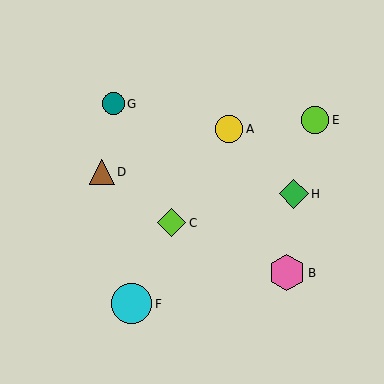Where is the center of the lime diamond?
The center of the lime diamond is at (171, 223).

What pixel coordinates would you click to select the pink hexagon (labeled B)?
Click at (287, 273) to select the pink hexagon B.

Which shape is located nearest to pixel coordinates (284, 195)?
The green diamond (labeled H) at (294, 194) is nearest to that location.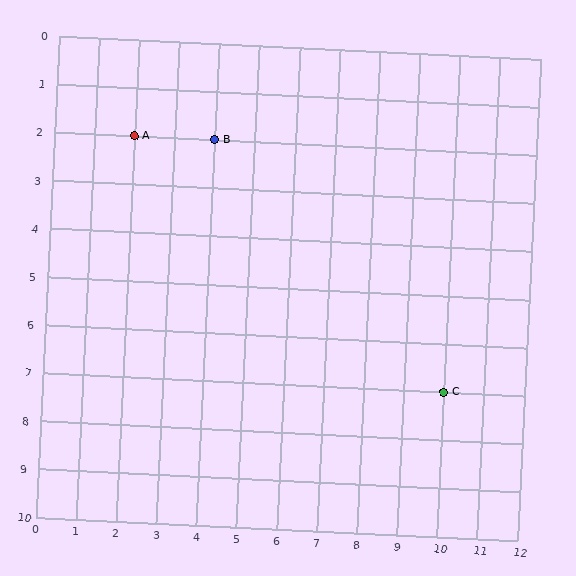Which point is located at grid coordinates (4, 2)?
Point B is at (4, 2).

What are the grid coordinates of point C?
Point C is at grid coordinates (10, 7).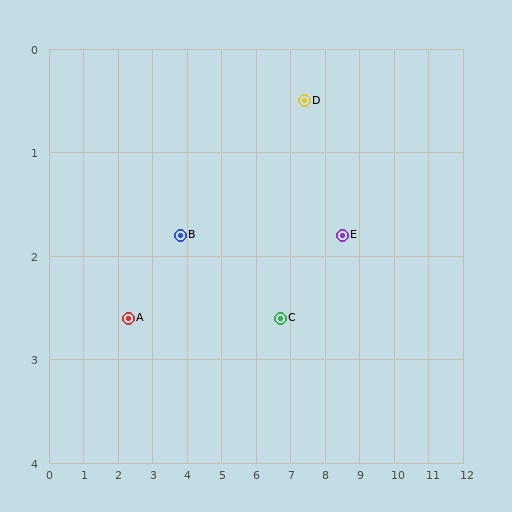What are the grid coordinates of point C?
Point C is at approximately (6.7, 2.6).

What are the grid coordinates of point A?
Point A is at approximately (2.3, 2.6).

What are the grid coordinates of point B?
Point B is at approximately (3.8, 1.8).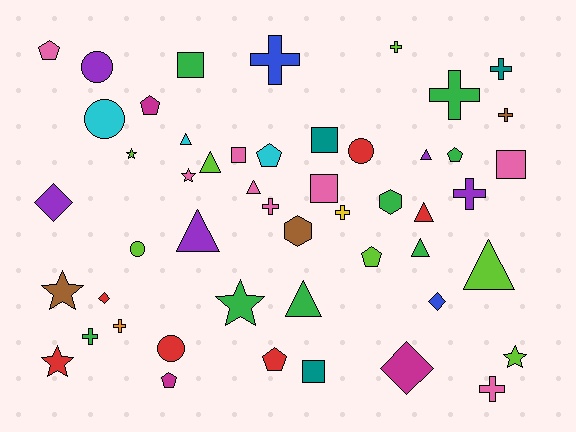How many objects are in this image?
There are 50 objects.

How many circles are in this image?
There are 5 circles.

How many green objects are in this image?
There are 8 green objects.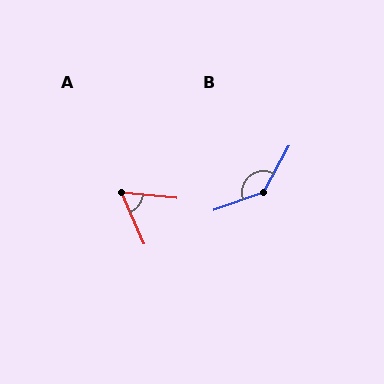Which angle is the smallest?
A, at approximately 60 degrees.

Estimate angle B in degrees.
Approximately 138 degrees.